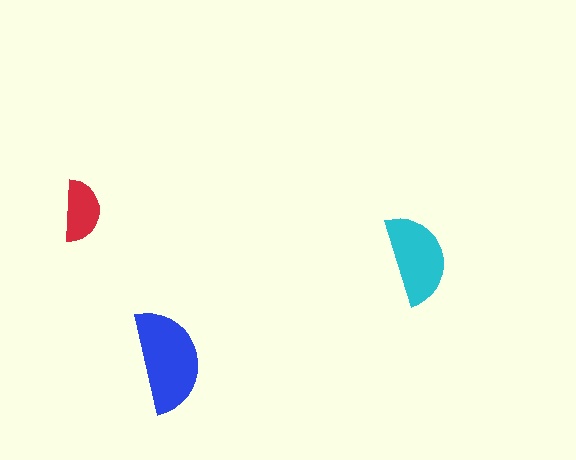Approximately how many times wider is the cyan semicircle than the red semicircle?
About 1.5 times wider.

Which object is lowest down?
The blue semicircle is bottommost.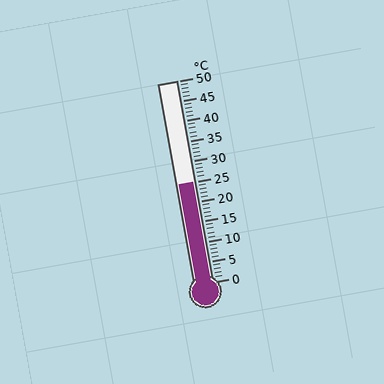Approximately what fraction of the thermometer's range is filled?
The thermometer is filled to approximately 50% of its range.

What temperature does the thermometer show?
The thermometer shows approximately 25°C.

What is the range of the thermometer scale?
The thermometer scale ranges from 0°C to 50°C.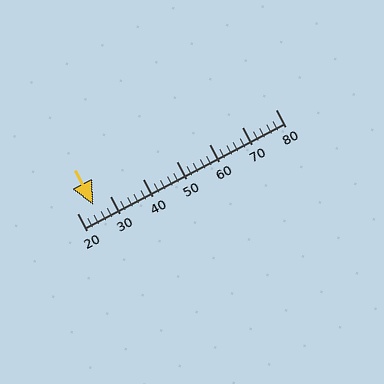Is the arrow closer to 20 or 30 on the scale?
The arrow is closer to 20.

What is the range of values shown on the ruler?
The ruler shows values from 20 to 80.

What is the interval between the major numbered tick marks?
The major tick marks are spaced 10 units apart.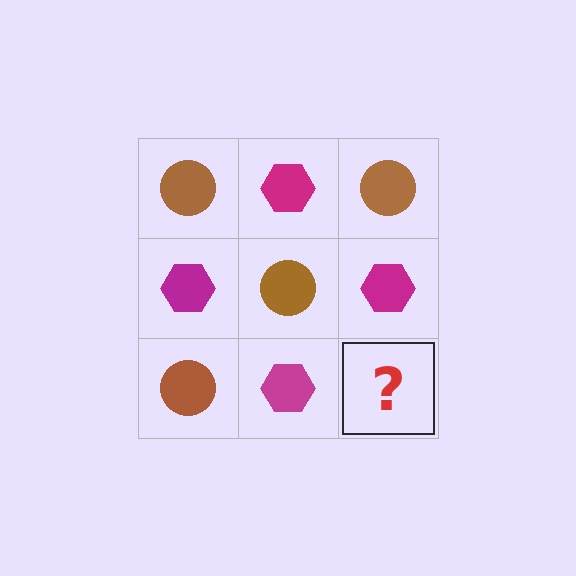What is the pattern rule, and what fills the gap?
The rule is that it alternates brown circle and magenta hexagon in a checkerboard pattern. The gap should be filled with a brown circle.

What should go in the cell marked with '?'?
The missing cell should contain a brown circle.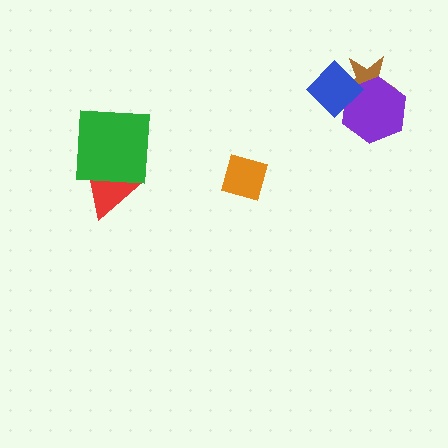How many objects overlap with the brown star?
2 objects overlap with the brown star.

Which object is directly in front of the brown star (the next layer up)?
The purple hexagon is directly in front of the brown star.